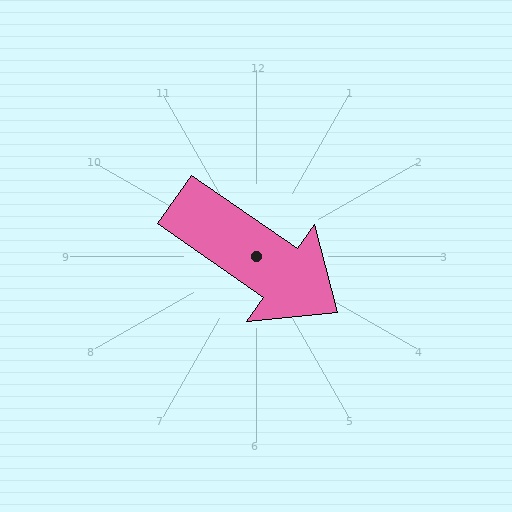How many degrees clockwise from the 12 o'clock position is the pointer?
Approximately 125 degrees.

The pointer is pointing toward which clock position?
Roughly 4 o'clock.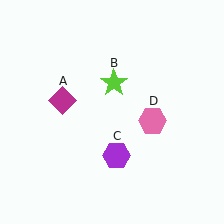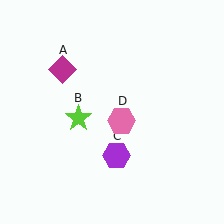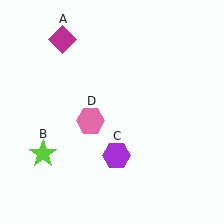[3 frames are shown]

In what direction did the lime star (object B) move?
The lime star (object B) moved down and to the left.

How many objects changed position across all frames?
3 objects changed position: magenta diamond (object A), lime star (object B), pink hexagon (object D).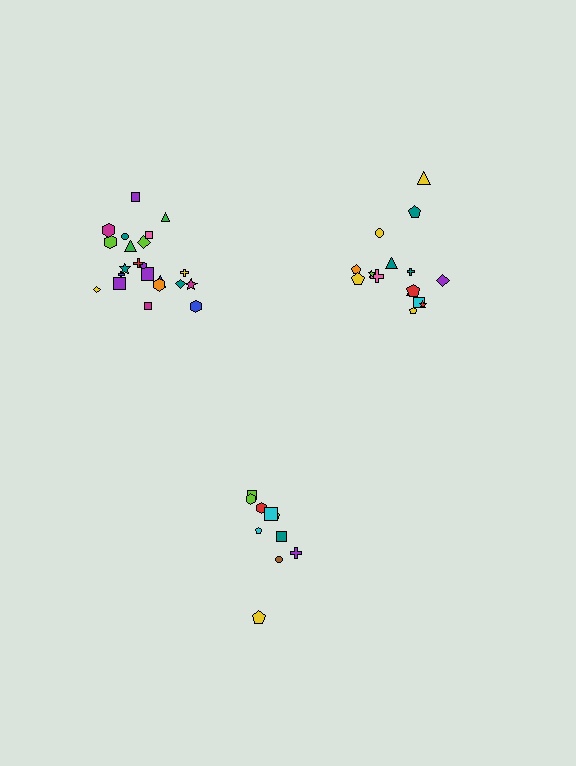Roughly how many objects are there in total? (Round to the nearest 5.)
Roughly 45 objects in total.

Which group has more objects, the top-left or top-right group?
The top-left group.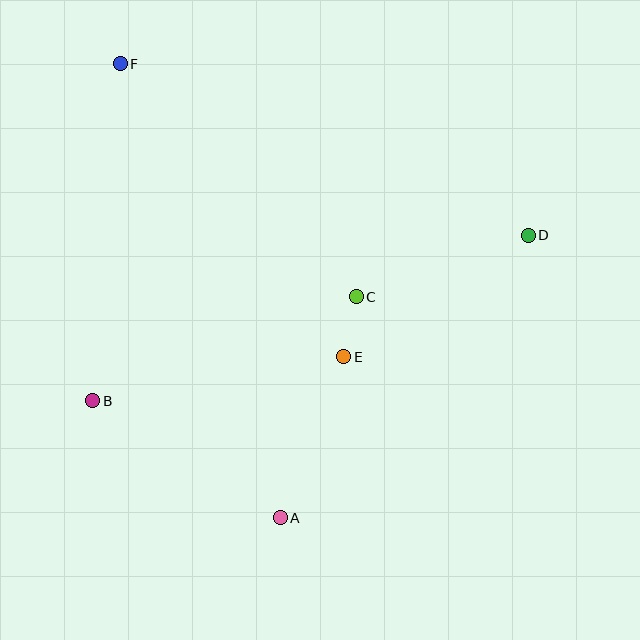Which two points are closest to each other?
Points C and E are closest to each other.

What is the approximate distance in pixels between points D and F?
The distance between D and F is approximately 442 pixels.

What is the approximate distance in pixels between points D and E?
The distance between D and E is approximately 221 pixels.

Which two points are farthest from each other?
Points A and F are farthest from each other.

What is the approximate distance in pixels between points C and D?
The distance between C and D is approximately 182 pixels.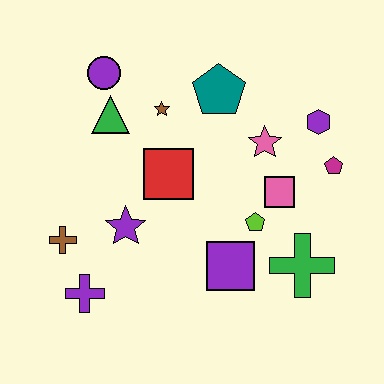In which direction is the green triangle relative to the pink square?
The green triangle is to the left of the pink square.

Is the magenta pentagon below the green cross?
No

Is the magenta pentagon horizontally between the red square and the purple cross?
No